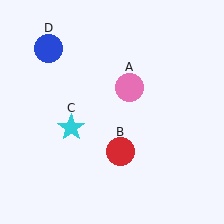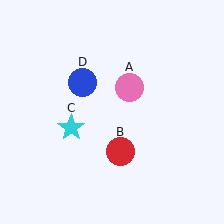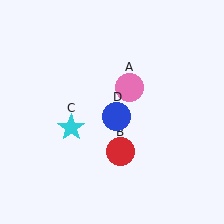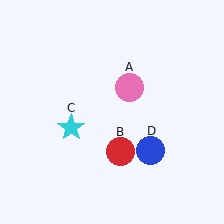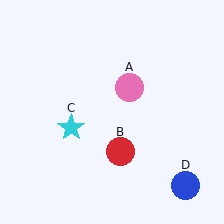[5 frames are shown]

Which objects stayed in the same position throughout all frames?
Pink circle (object A) and red circle (object B) and cyan star (object C) remained stationary.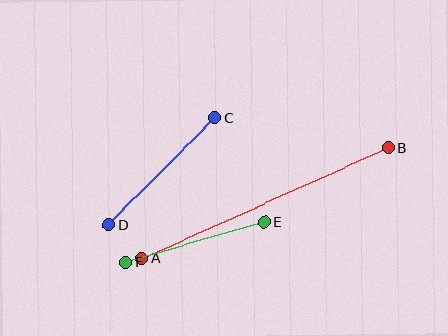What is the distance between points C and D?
The distance is approximately 151 pixels.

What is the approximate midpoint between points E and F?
The midpoint is at approximately (195, 242) pixels.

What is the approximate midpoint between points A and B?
The midpoint is at approximately (265, 203) pixels.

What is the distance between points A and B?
The distance is approximately 270 pixels.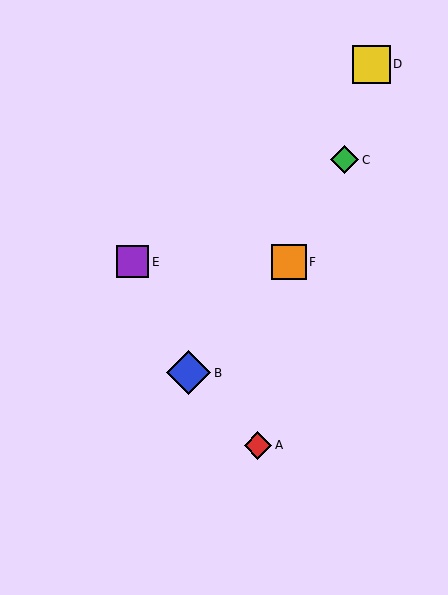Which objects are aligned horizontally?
Objects E, F are aligned horizontally.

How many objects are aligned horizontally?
2 objects (E, F) are aligned horizontally.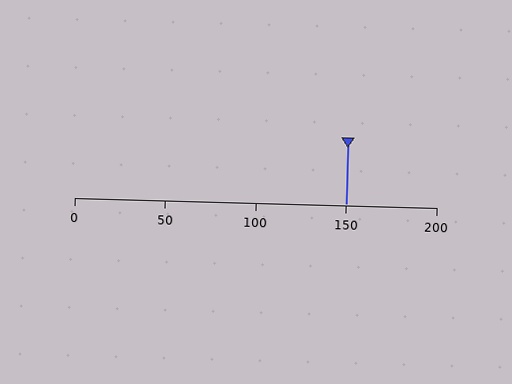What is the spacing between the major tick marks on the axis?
The major ticks are spaced 50 apart.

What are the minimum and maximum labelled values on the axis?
The axis runs from 0 to 200.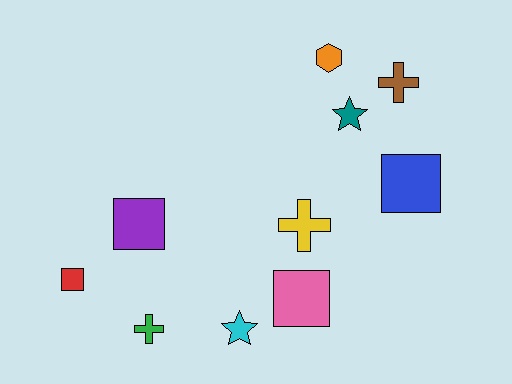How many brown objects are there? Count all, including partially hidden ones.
There is 1 brown object.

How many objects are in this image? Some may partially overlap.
There are 10 objects.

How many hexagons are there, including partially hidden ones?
There is 1 hexagon.